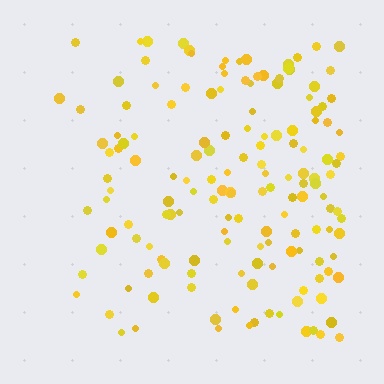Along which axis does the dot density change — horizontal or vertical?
Horizontal.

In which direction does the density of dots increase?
From left to right, with the right side densest.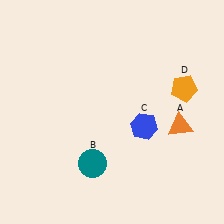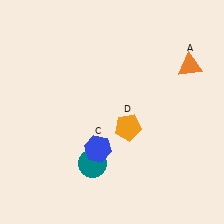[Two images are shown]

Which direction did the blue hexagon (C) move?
The blue hexagon (C) moved left.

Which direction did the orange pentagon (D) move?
The orange pentagon (D) moved left.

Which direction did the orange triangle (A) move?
The orange triangle (A) moved up.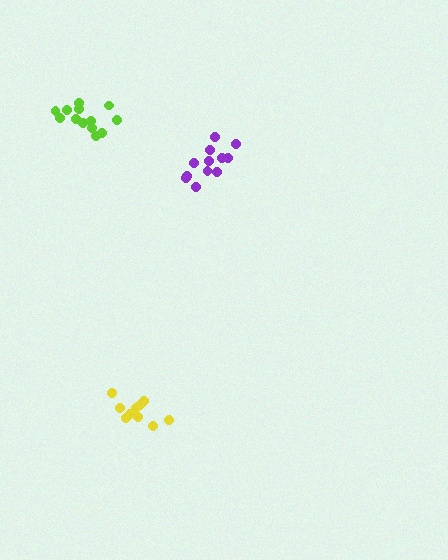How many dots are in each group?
Group 1: 13 dots, Group 2: 12 dots, Group 3: 10 dots (35 total).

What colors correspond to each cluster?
The clusters are colored: lime, purple, yellow.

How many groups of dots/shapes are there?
There are 3 groups.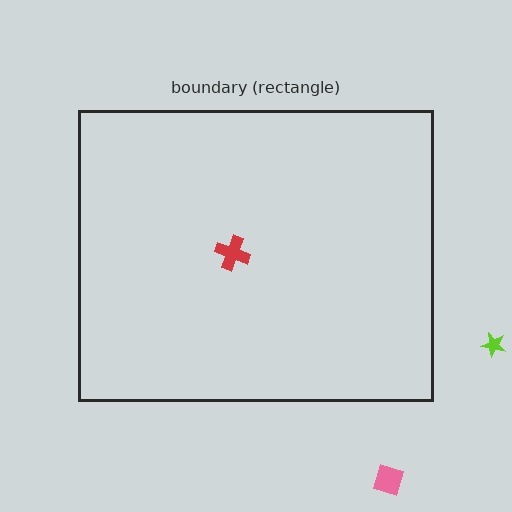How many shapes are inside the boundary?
1 inside, 2 outside.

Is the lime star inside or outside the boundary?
Outside.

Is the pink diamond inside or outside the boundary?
Outside.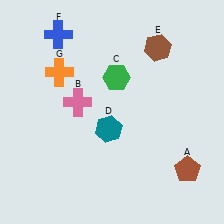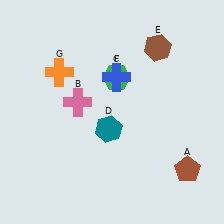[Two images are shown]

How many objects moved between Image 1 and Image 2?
1 object moved between the two images.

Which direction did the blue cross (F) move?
The blue cross (F) moved right.